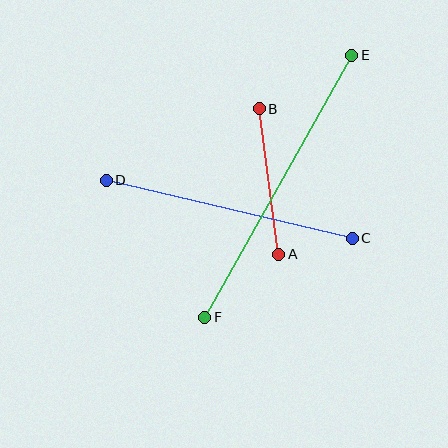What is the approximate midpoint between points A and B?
The midpoint is at approximately (269, 182) pixels.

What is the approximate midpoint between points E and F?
The midpoint is at approximately (278, 186) pixels.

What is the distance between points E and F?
The distance is approximately 300 pixels.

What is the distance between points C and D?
The distance is approximately 253 pixels.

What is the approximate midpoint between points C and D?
The midpoint is at approximately (229, 209) pixels.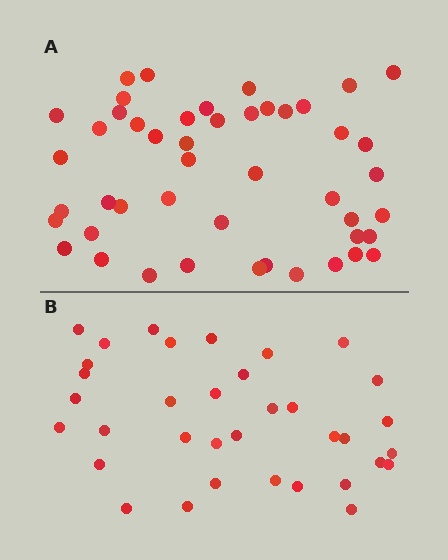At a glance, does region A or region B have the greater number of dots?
Region A (the top region) has more dots.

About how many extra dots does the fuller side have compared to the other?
Region A has roughly 12 or so more dots than region B.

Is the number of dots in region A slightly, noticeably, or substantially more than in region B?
Region A has noticeably more, but not dramatically so. The ratio is roughly 1.3 to 1.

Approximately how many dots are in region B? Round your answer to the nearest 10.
About 40 dots. (The exact count is 35, which rounds to 40.)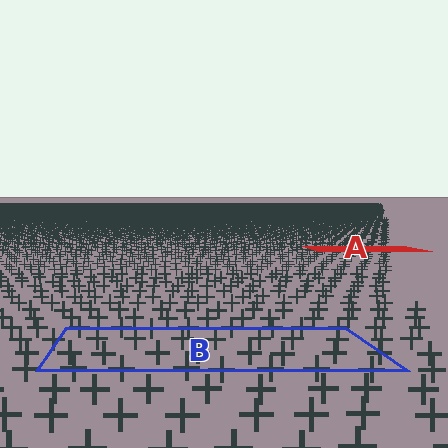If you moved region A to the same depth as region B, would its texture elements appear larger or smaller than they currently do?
They would appear larger. At a closer depth, the same texture elements are projected at a bigger on-screen size.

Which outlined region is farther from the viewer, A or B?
Region A is farther from the viewer — the texture elements inside it appear smaller and more densely packed.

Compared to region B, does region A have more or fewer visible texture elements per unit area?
Region A has more texture elements per unit area — they are packed more densely because it is farther away.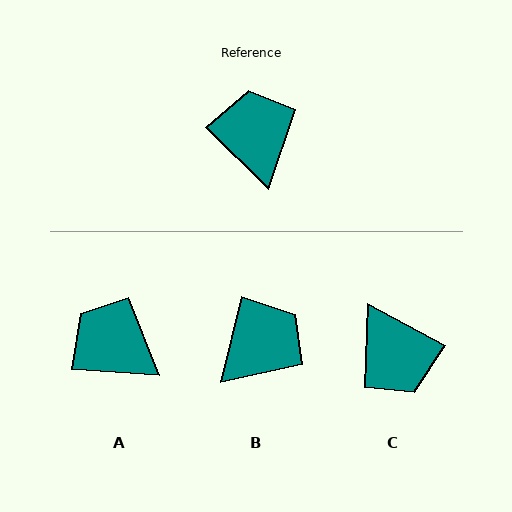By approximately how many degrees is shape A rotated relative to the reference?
Approximately 41 degrees counter-clockwise.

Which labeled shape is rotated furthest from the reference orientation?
C, about 164 degrees away.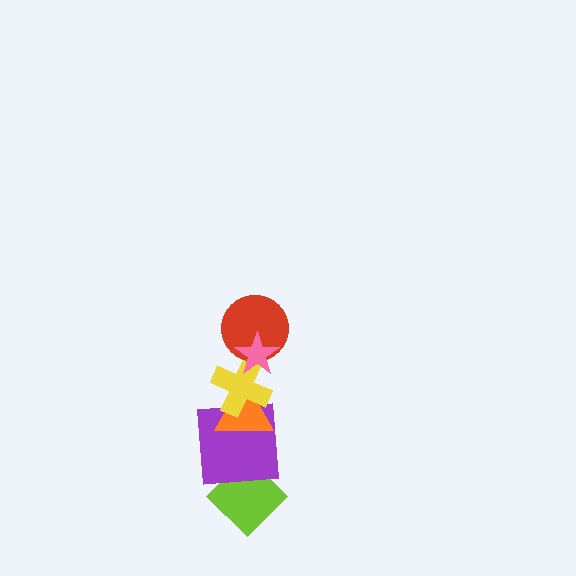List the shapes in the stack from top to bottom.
From top to bottom: the pink star, the red circle, the yellow cross, the orange triangle, the purple square, the lime diamond.